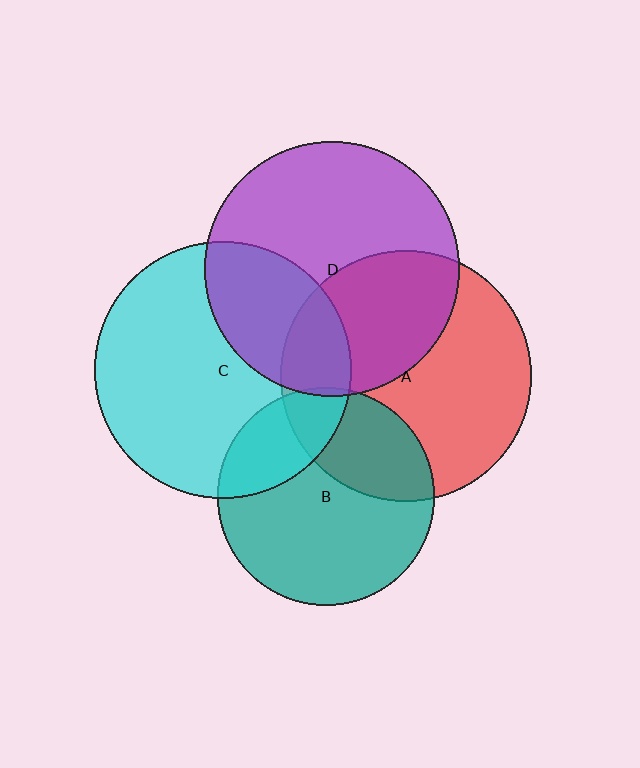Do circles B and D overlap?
Yes.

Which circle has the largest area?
Circle C (cyan).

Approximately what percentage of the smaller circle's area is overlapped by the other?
Approximately 5%.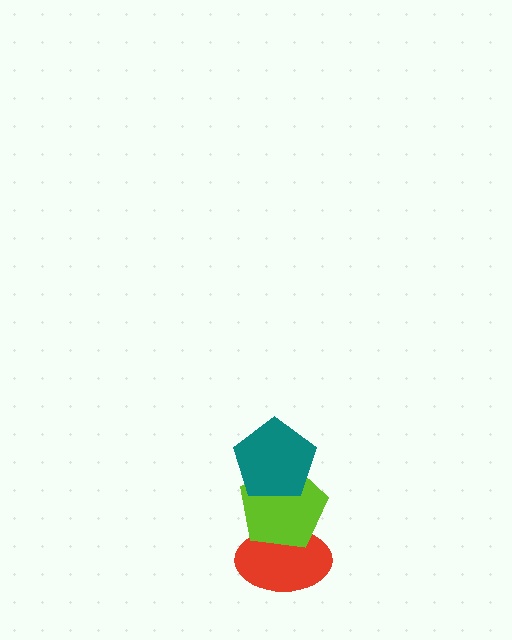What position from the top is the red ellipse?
The red ellipse is 3rd from the top.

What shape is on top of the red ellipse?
The lime pentagon is on top of the red ellipse.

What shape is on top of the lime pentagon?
The teal pentagon is on top of the lime pentagon.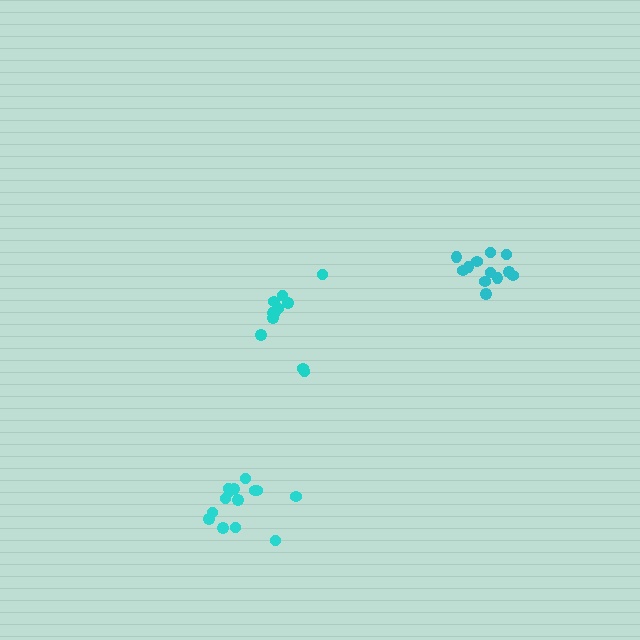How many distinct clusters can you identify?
There are 3 distinct clusters.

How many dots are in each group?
Group 1: 14 dots, Group 2: 11 dots, Group 3: 12 dots (37 total).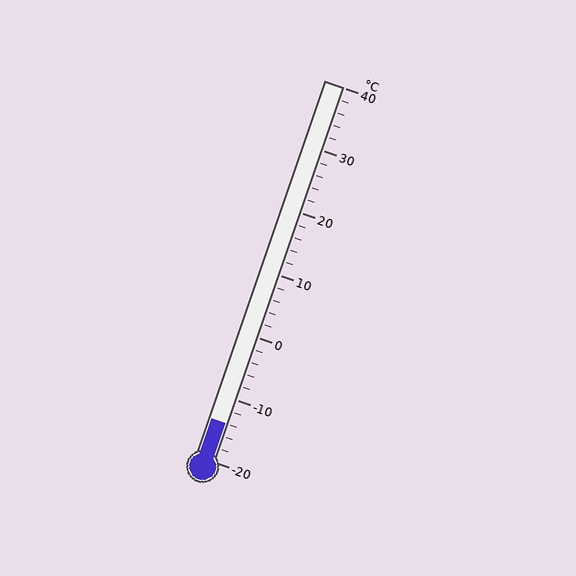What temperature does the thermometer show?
The thermometer shows approximately -14°C.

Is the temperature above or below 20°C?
The temperature is below 20°C.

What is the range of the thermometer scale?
The thermometer scale ranges from -20°C to 40°C.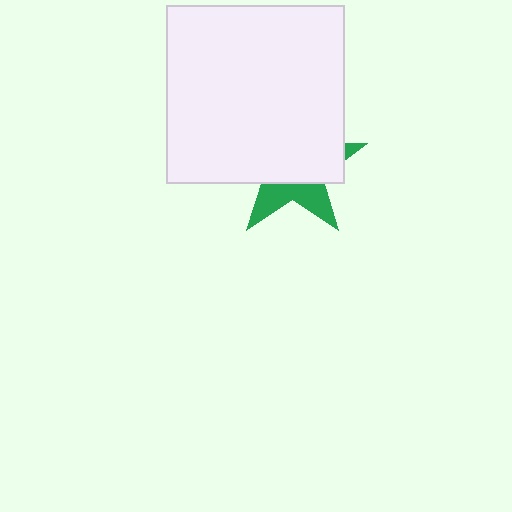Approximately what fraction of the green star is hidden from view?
Roughly 66% of the green star is hidden behind the white square.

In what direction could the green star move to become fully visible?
The green star could move down. That would shift it out from behind the white square entirely.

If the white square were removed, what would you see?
You would see the complete green star.